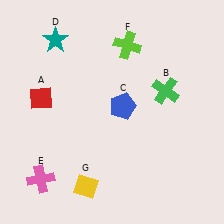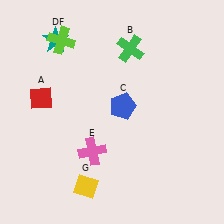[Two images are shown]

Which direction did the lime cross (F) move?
The lime cross (F) moved left.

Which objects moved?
The objects that moved are: the green cross (B), the pink cross (E), the lime cross (F).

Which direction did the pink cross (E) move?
The pink cross (E) moved right.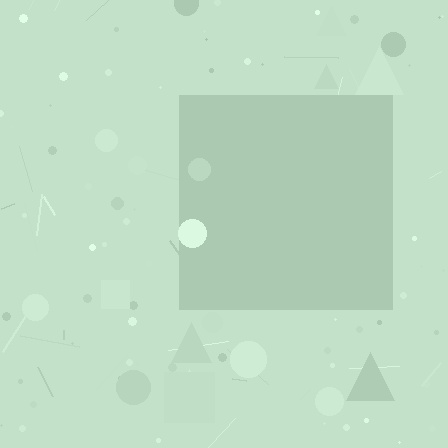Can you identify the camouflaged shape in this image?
The camouflaged shape is a square.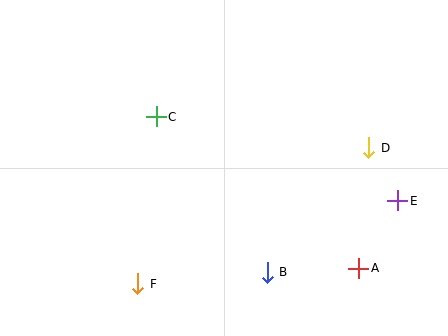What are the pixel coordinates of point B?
Point B is at (267, 272).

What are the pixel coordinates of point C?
Point C is at (156, 117).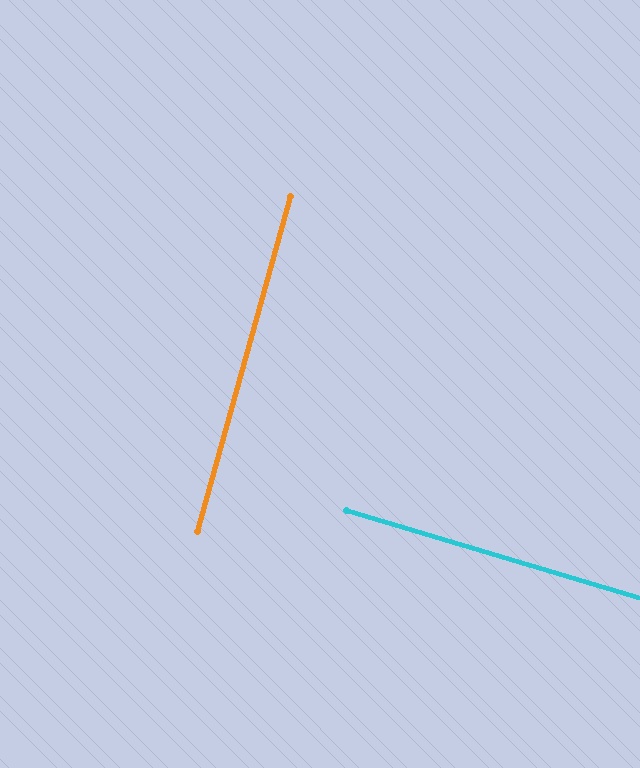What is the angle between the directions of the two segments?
Approximately 89 degrees.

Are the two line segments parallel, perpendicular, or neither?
Perpendicular — they meet at approximately 89°.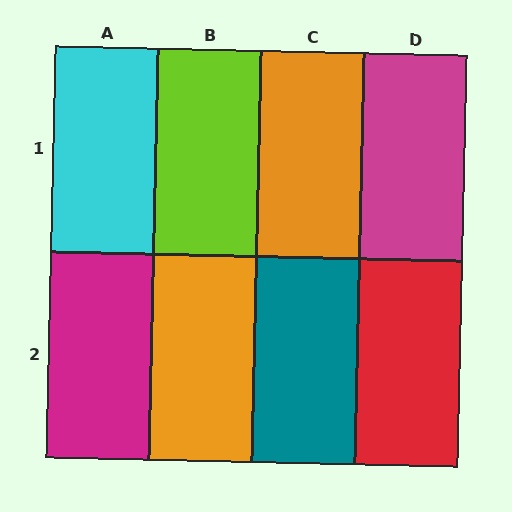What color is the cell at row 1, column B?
Lime.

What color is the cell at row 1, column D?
Magenta.